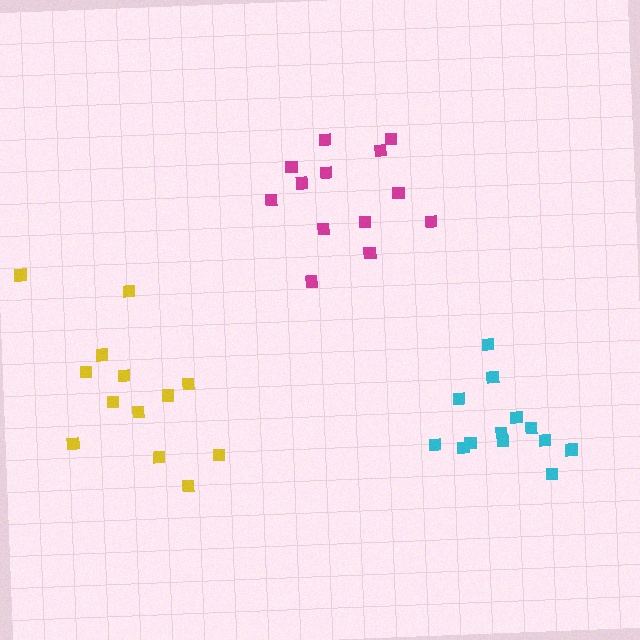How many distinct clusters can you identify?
There are 3 distinct clusters.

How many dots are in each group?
Group 1: 13 dots, Group 2: 13 dots, Group 3: 13 dots (39 total).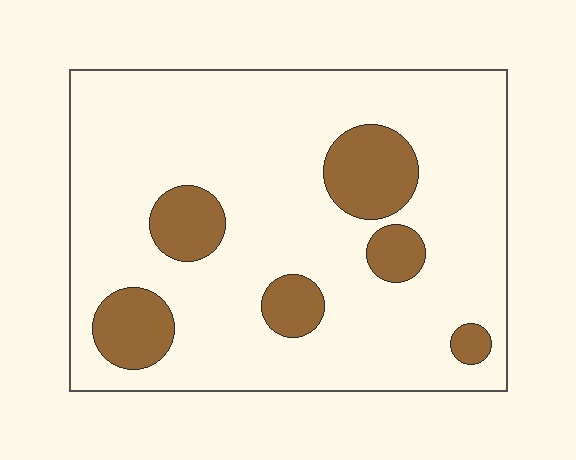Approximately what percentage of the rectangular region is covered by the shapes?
Approximately 15%.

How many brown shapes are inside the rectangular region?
6.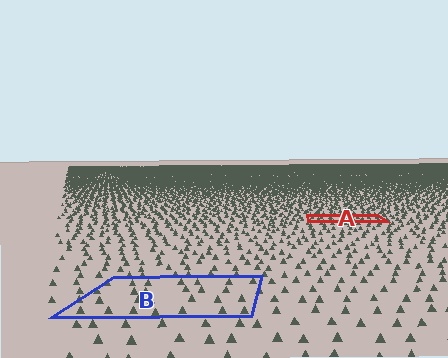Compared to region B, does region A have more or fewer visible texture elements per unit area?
Region A has more texture elements per unit area — they are packed more densely because it is farther away.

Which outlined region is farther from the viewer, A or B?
Region A is farther from the viewer — the texture elements inside it appear smaller and more densely packed.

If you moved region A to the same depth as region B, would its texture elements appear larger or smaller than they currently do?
They would appear larger. At a closer depth, the same texture elements are projected at a bigger on-screen size.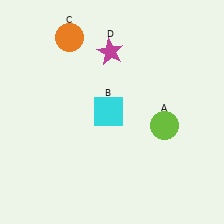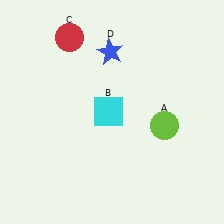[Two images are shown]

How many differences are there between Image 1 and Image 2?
There are 2 differences between the two images.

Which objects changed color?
C changed from orange to red. D changed from magenta to blue.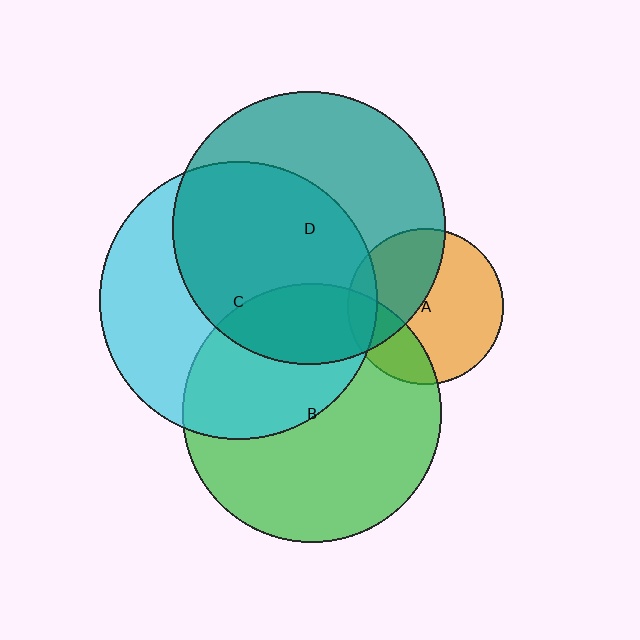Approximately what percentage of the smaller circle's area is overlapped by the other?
Approximately 40%.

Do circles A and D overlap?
Yes.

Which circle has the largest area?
Circle C (cyan).